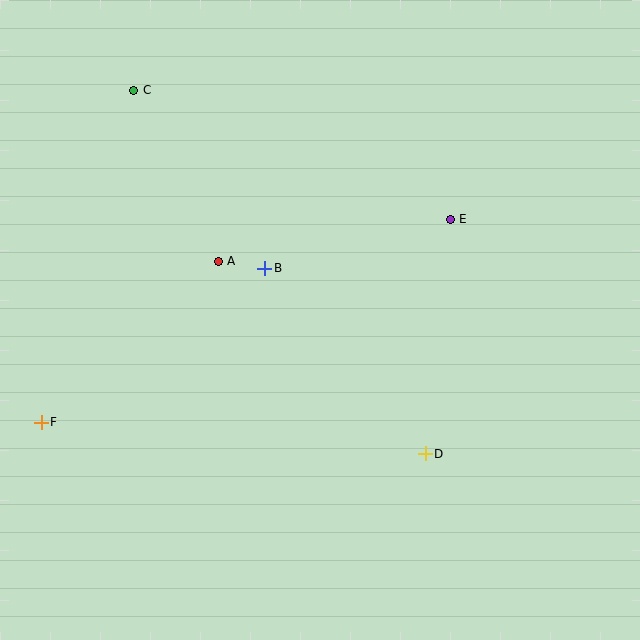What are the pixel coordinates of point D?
Point D is at (425, 454).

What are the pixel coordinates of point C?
Point C is at (134, 90).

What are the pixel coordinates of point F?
Point F is at (41, 422).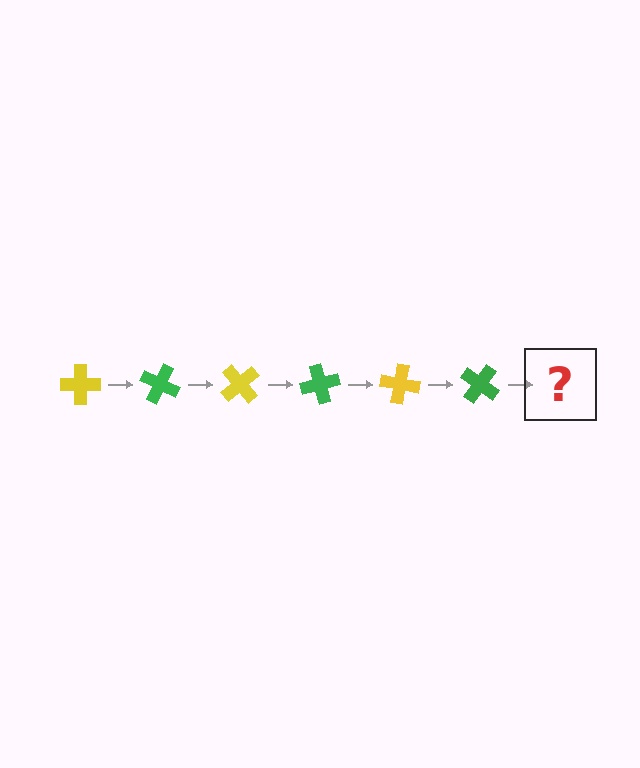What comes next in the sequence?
The next element should be a yellow cross, rotated 150 degrees from the start.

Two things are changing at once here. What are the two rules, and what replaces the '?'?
The two rules are that it rotates 25 degrees each step and the color cycles through yellow and green. The '?' should be a yellow cross, rotated 150 degrees from the start.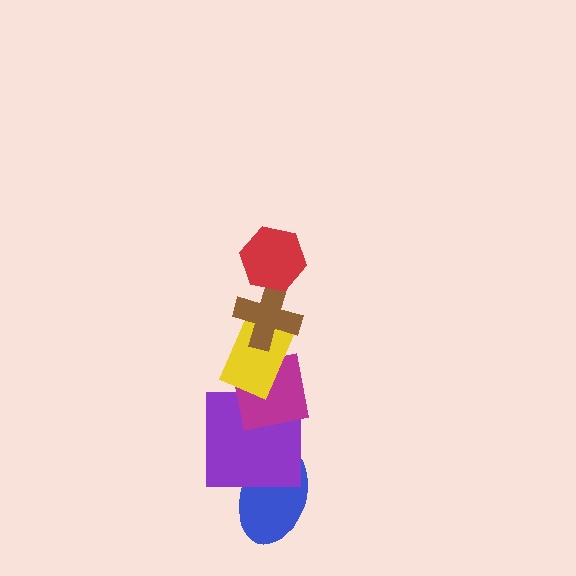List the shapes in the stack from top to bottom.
From top to bottom: the red hexagon, the brown cross, the yellow rectangle, the magenta square, the purple square, the blue ellipse.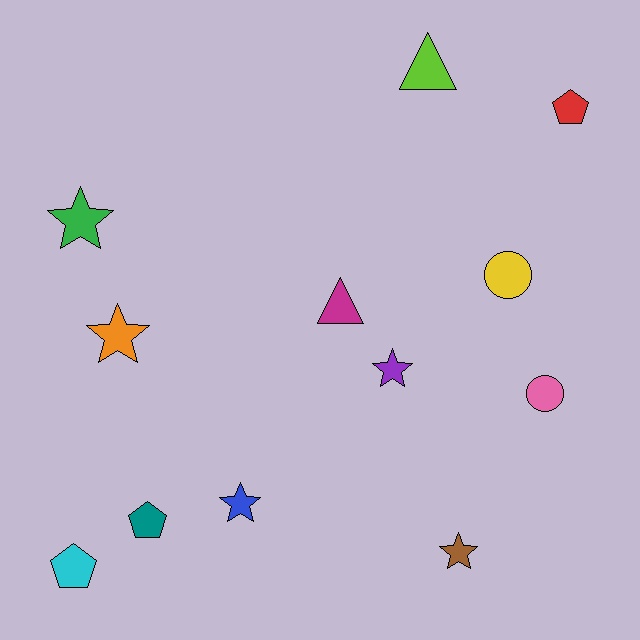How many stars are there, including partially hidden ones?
There are 5 stars.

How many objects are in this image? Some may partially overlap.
There are 12 objects.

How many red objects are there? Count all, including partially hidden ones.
There is 1 red object.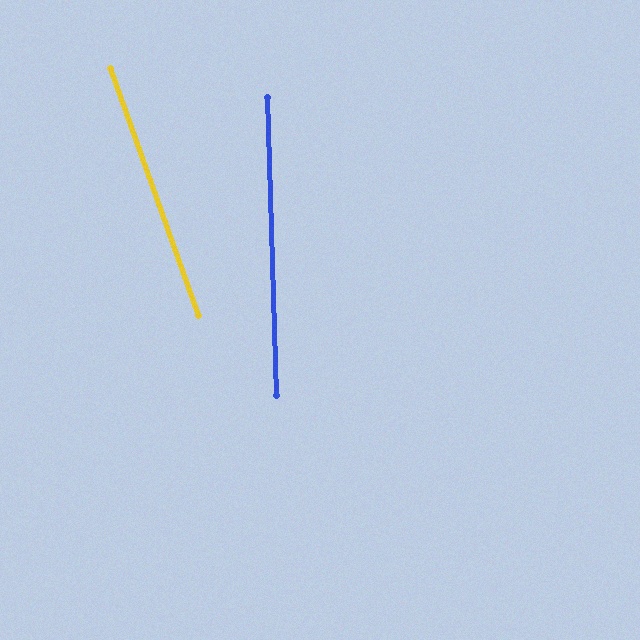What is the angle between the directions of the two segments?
Approximately 18 degrees.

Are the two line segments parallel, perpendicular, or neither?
Neither parallel nor perpendicular — they differ by about 18°.